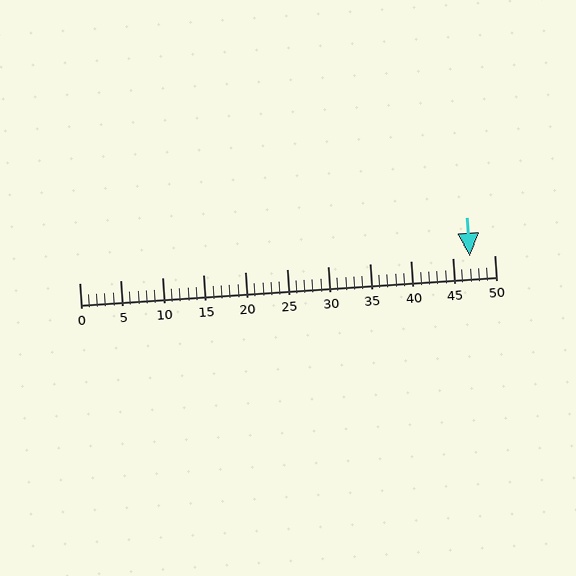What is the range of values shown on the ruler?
The ruler shows values from 0 to 50.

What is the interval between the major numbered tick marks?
The major tick marks are spaced 5 units apart.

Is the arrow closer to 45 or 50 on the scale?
The arrow is closer to 45.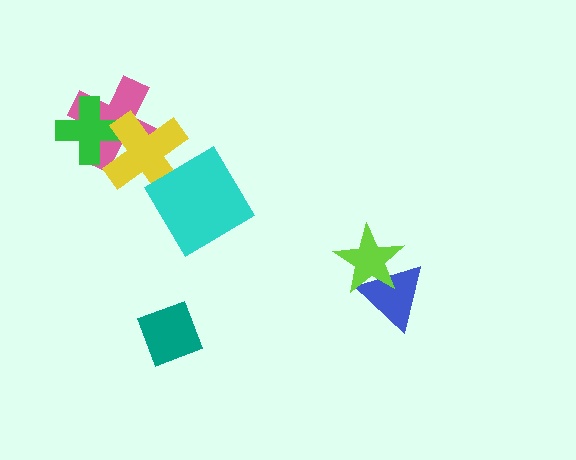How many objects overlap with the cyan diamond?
1 object overlaps with the cyan diamond.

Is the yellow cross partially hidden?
Yes, it is partially covered by another shape.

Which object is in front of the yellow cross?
The cyan diamond is in front of the yellow cross.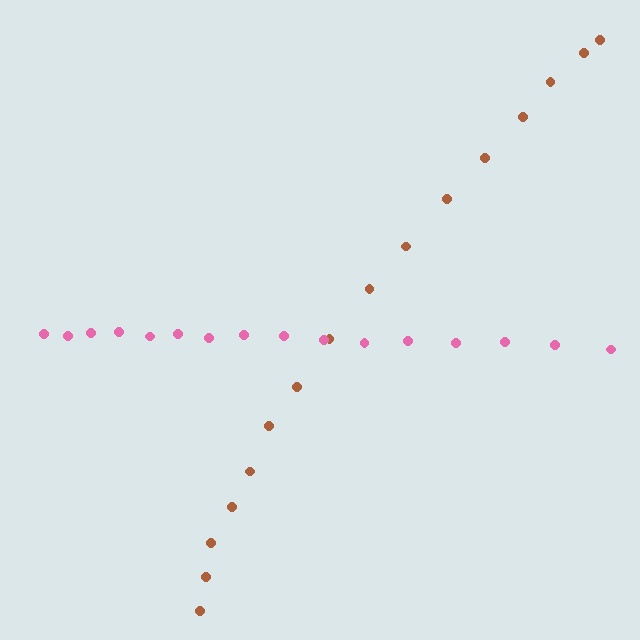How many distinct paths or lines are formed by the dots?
There are 2 distinct paths.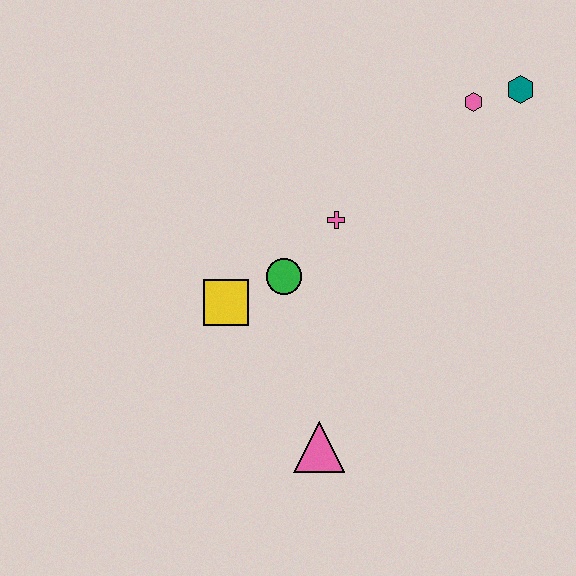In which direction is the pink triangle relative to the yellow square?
The pink triangle is below the yellow square.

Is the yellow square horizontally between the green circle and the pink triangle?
No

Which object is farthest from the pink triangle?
The teal hexagon is farthest from the pink triangle.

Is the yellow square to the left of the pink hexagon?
Yes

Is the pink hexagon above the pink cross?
Yes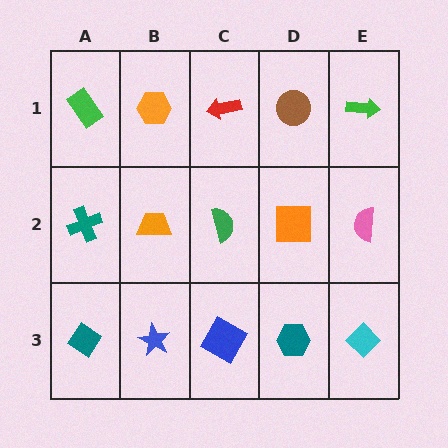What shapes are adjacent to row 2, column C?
A red arrow (row 1, column C), a blue square (row 3, column C), an orange trapezoid (row 2, column B), an orange square (row 2, column D).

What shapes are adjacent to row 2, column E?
A green arrow (row 1, column E), a cyan diamond (row 3, column E), an orange square (row 2, column D).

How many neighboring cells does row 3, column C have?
3.